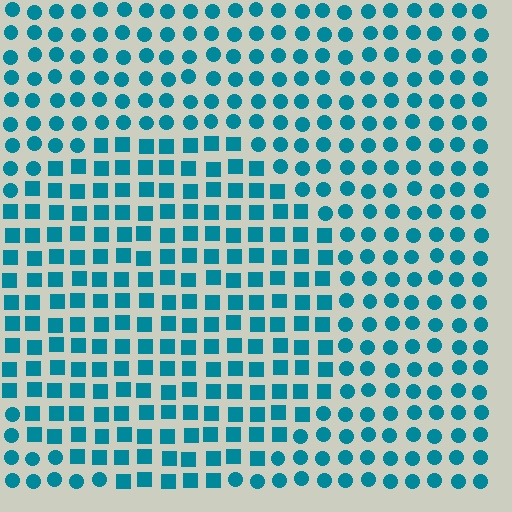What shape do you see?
I see a circle.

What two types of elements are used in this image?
The image uses squares inside the circle region and circles outside it.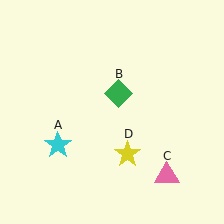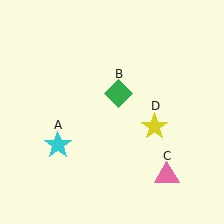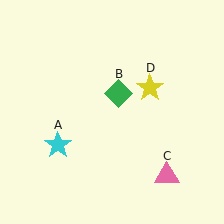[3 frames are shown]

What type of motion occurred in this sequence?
The yellow star (object D) rotated counterclockwise around the center of the scene.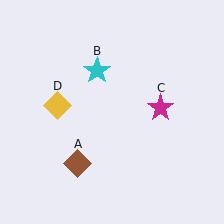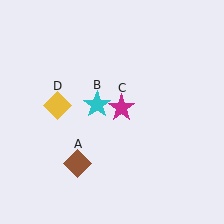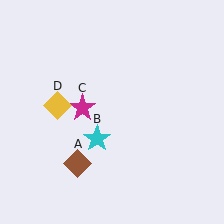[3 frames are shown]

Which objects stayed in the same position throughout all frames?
Brown diamond (object A) and yellow diamond (object D) remained stationary.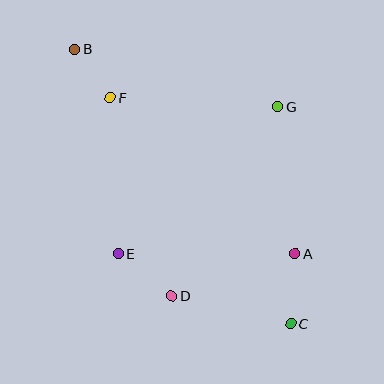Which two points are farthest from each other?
Points B and C are farthest from each other.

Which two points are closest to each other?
Points B and F are closest to each other.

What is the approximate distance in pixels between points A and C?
The distance between A and C is approximately 70 pixels.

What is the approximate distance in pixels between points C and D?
The distance between C and D is approximately 122 pixels.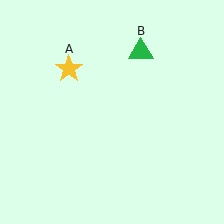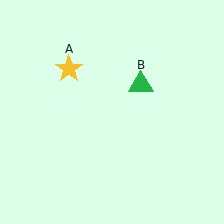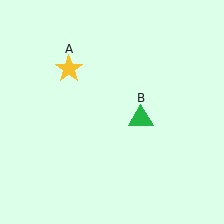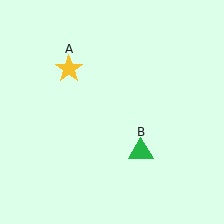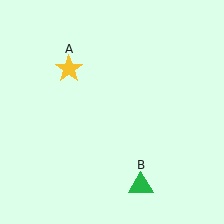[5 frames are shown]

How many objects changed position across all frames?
1 object changed position: green triangle (object B).